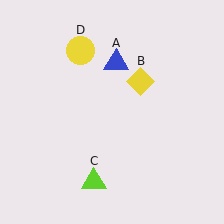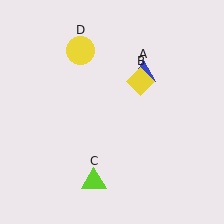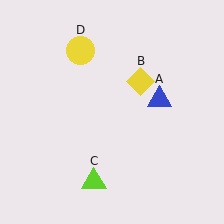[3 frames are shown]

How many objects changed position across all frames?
1 object changed position: blue triangle (object A).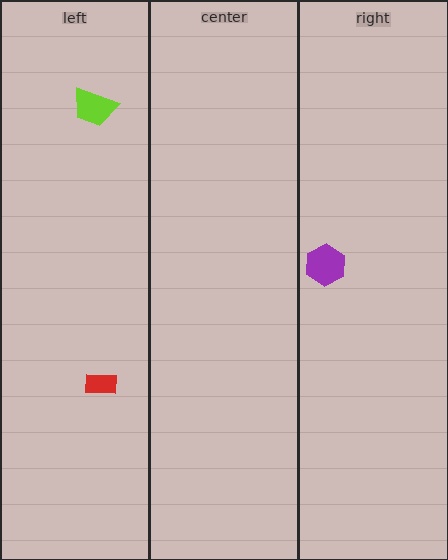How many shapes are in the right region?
1.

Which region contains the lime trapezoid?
The left region.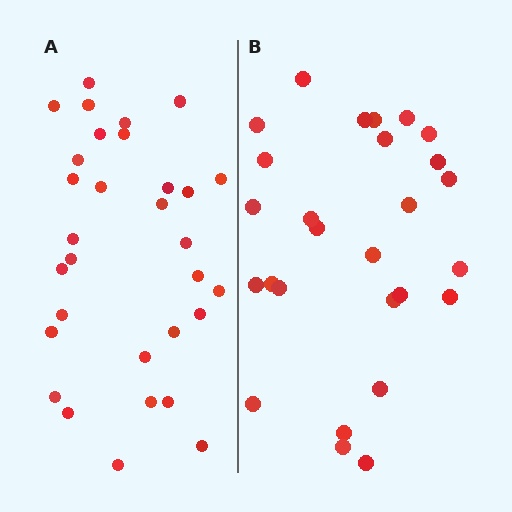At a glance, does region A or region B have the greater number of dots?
Region A (the left region) has more dots.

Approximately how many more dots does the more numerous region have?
Region A has about 4 more dots than region B.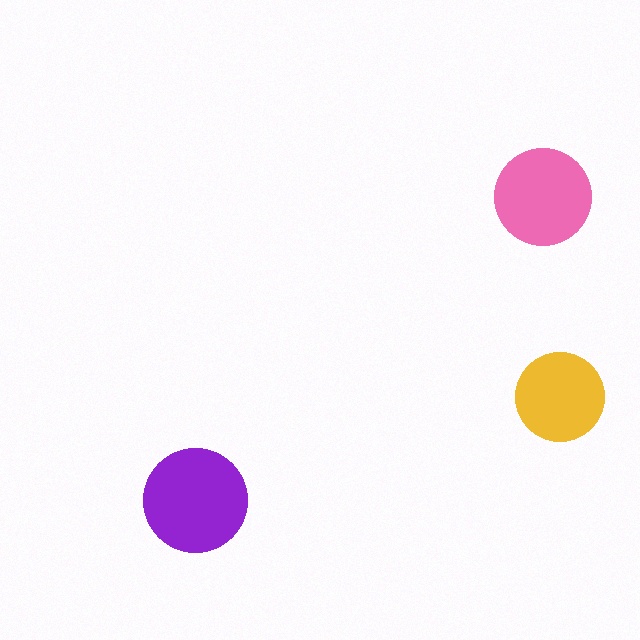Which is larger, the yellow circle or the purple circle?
The purple one.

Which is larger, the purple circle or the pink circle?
The purple one.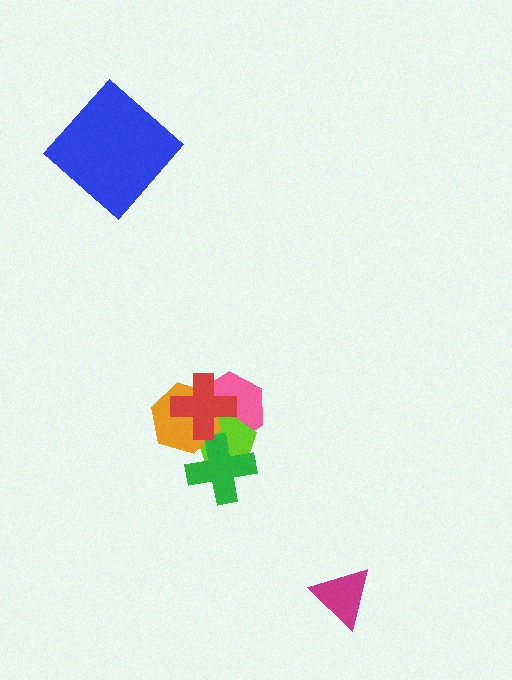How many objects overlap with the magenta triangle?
0 objects overlap with the magenta triangle.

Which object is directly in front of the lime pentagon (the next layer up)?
The orange hexagon is directly in front of the lime pentagon.